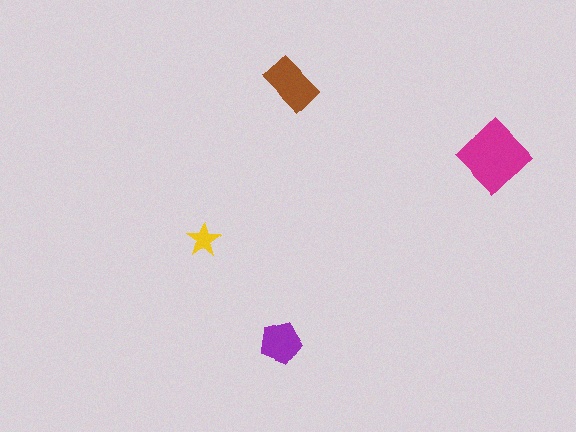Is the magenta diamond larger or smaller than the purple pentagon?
Larger.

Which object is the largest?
The magenta diamond.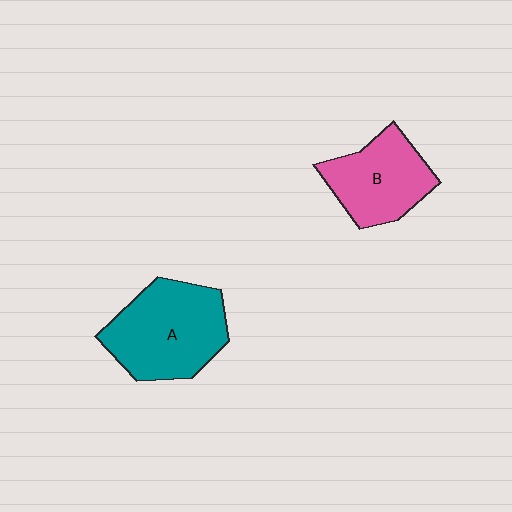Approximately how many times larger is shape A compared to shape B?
Approximately 1.3 times.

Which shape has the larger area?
Shape A (teal).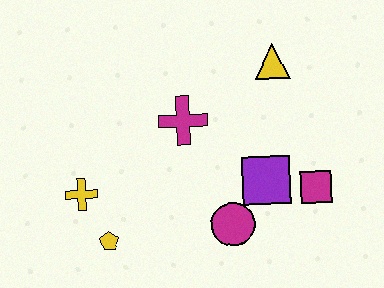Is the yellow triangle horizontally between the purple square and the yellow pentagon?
No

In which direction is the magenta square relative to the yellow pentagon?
The magenta square is to the right of the yellow pentagon.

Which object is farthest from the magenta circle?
The yellow triangle is farthest from the magenta circle.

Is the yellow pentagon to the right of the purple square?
No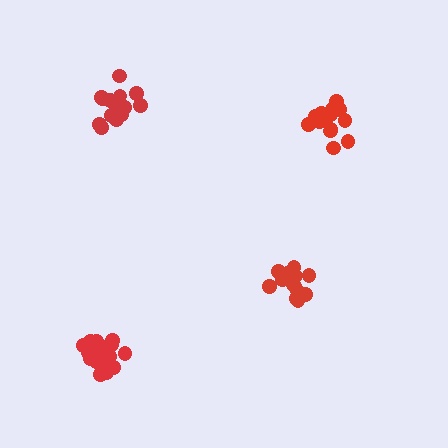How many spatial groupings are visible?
There are 4 spatial groupings.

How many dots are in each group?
Group 1: 17 dots, Group 2: 15 dots, Group 3: 12 dots, Group 4: 18 dots (62 total).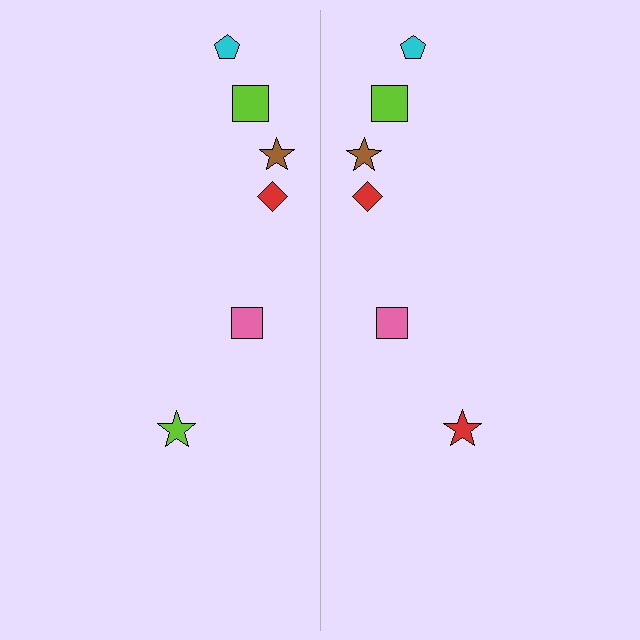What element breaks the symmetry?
The red star on the right side breaks the symmetry — its mirror counterpart is lime.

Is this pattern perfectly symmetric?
No, the pattern is not perfectly symmetric. The red star on the right side breaks the symmetry — its mirror counterpart is lime.